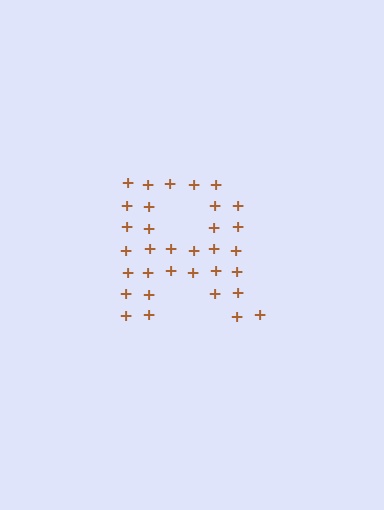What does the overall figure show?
The overall figure shows the letter R.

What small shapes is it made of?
It is made of small plus signs.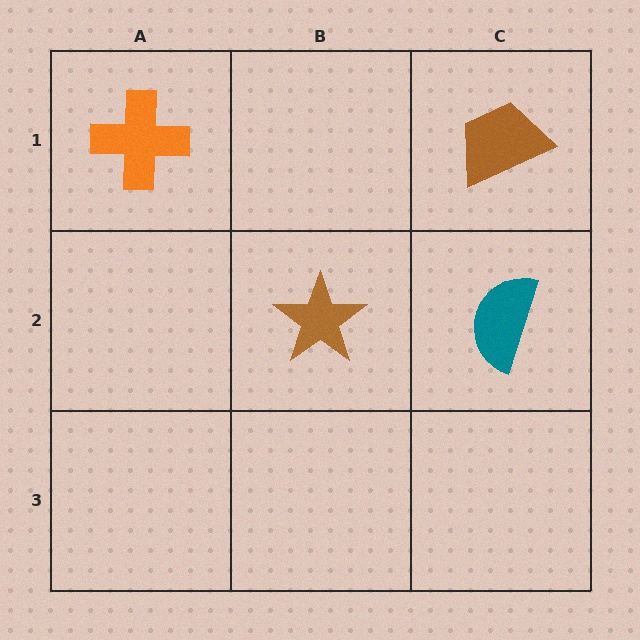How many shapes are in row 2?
2 shapes.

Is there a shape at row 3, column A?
No, that cell is empty.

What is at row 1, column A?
An orange cross.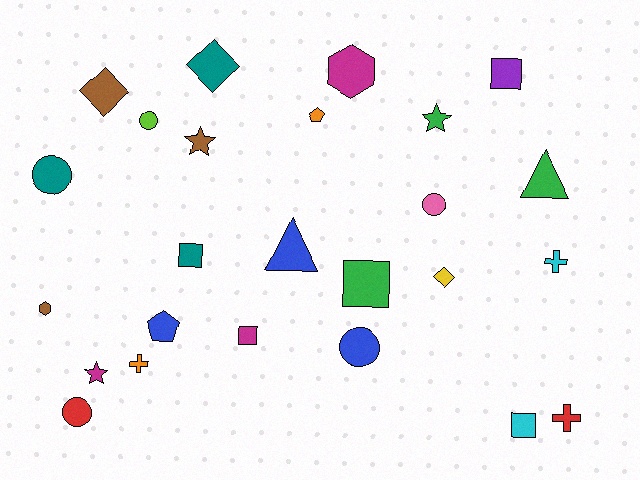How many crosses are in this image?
There are 3 crosses.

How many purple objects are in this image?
There is 1 purple object.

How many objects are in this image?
There are 25 objects.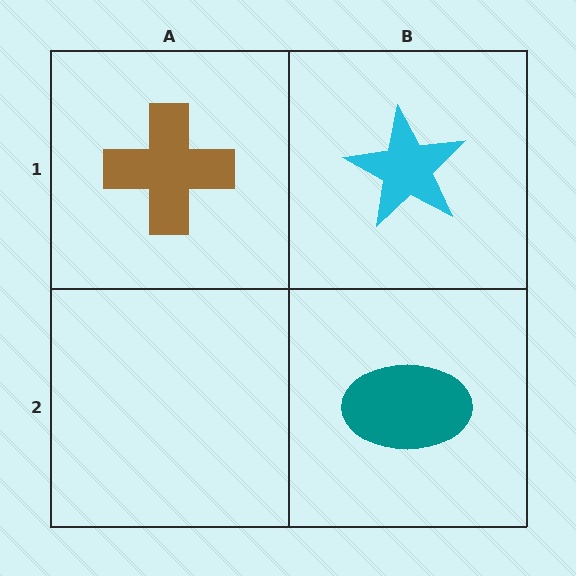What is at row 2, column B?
A teal ellipse.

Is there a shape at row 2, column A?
No, that cell is empty.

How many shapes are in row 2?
1 shape.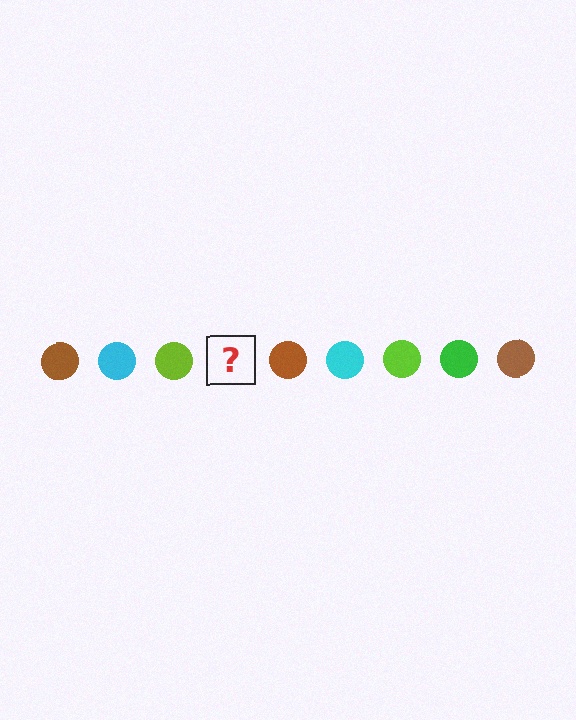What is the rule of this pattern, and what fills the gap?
The rule is that the pattern cycles through brown, cyan, lime, green circles. The gap should be filled with a green circle.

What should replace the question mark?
The question mark should be replaced with a green circle.